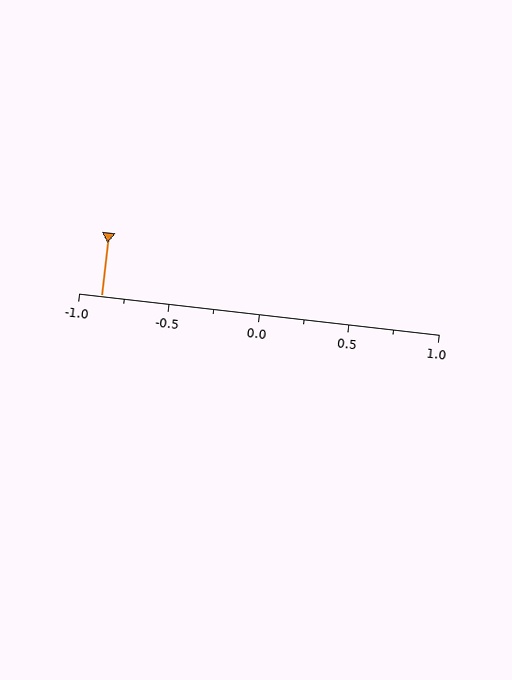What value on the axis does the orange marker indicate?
The marker indicates approximately -0.88.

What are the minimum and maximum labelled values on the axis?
The axis runs from -1.0 to 1.0.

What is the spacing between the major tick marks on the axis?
The major ticks are spaced 0.5 apart.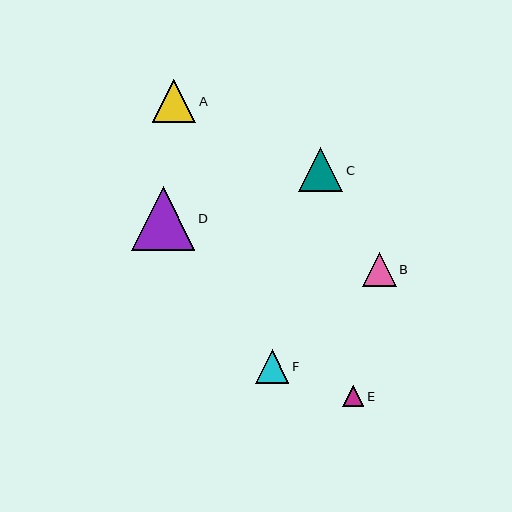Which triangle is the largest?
Triangle D is the largest with a size of approximately 64 pixels.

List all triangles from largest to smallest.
From largest to smallest: D, C, A, B, F, E.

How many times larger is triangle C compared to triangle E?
Triangle C is approximately 2.1 times the size of triangle E.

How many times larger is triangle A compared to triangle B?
Triangle A is approximately 1.3 times the size of triangle B.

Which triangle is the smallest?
Triangle E is the smallest with a size of approximately 22 pixels.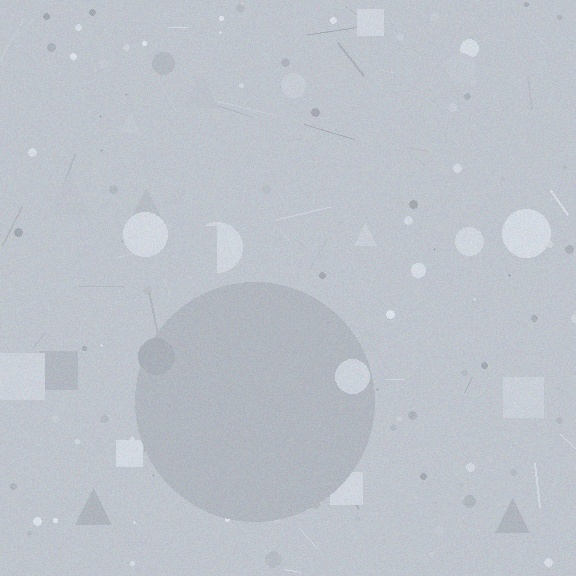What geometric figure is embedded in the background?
A circle is embedded in the background.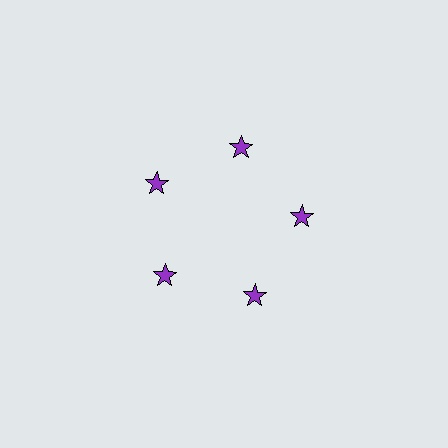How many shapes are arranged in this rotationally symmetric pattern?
There are 5 shapes, arranged in 5 groups of 1.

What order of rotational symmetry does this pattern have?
This pattern has 5-fold rotational symmetry.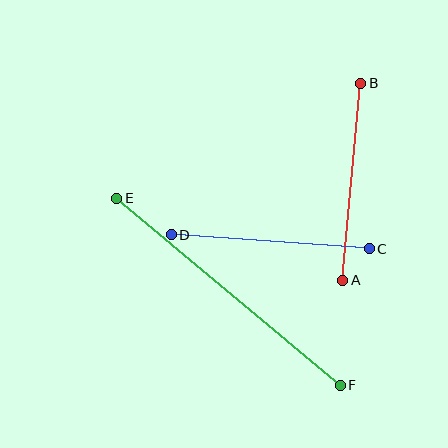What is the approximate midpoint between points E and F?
The midpoint is at approximately (228, 292) pixels.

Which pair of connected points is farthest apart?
Points E and F are farthest apart.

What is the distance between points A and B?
The distance is approximately 198 pixels.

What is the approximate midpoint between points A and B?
The midpoint is at approximately (352, 182) pixels.